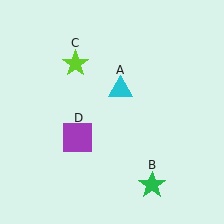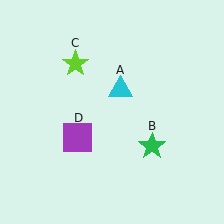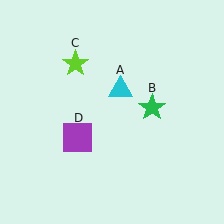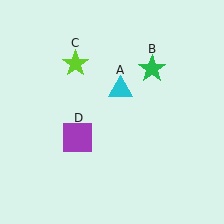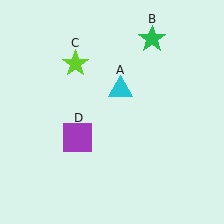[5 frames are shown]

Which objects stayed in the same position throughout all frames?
Cyan triangle (object A) and lime star (object C) and purple square (object D) remained stationary.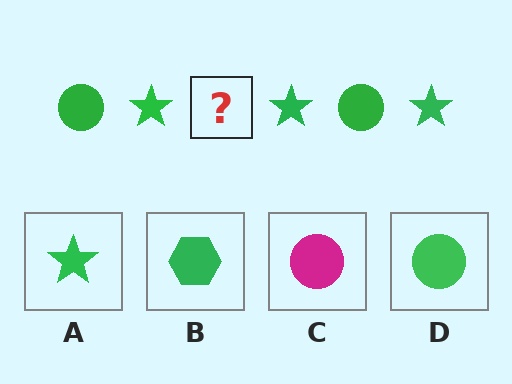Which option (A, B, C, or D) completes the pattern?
D.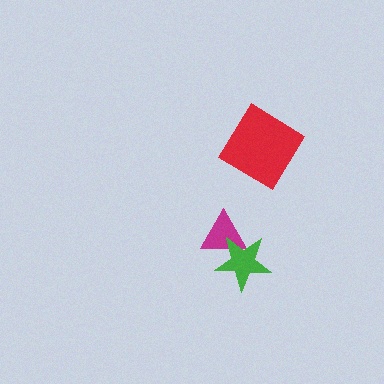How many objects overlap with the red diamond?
0 objects overlap with the red diamond.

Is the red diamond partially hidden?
No, no other shape covers it.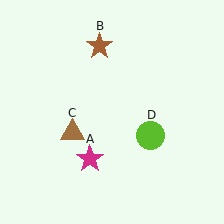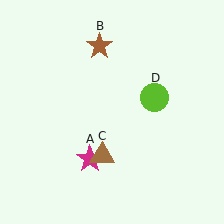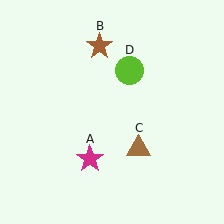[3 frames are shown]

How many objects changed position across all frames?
2 objects changed position: brown triangle (object C), lime circle (object D).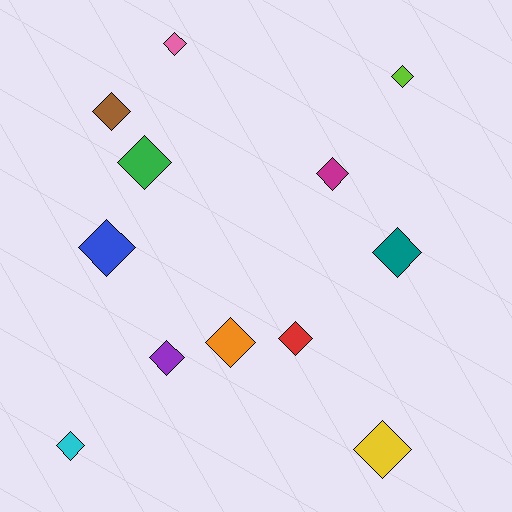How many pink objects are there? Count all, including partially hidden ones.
There is 1 pink object.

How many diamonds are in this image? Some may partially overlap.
There are 12 diamonds.